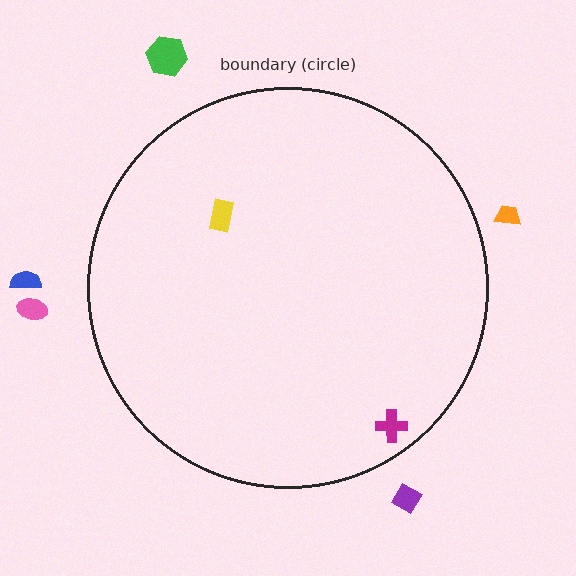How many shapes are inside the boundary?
2 inside, 5 outside.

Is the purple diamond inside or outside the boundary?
Outside.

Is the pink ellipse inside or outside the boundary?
Outside.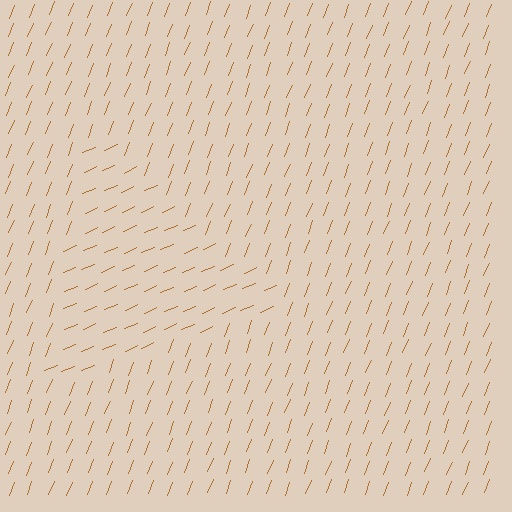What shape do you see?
I see a triangle.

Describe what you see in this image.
The image is filled with small brown line segments. A triangle region in the image has lines oriented differently from the surrounding lines, creating a visible texture boundary.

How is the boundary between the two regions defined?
The boundary is defined purely by a change in line orientation (approximately 45 degrees difference). All lines are the same color and thickness.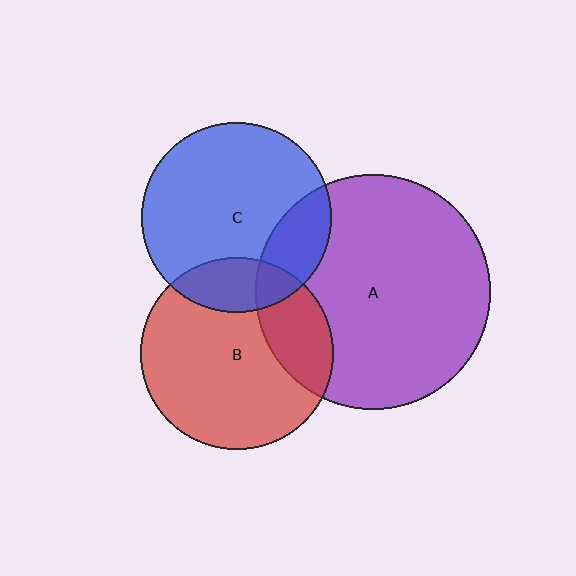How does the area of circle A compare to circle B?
Approximately 1.5 times.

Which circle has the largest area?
Circle A (purple).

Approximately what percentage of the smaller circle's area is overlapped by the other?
Approximately 20%.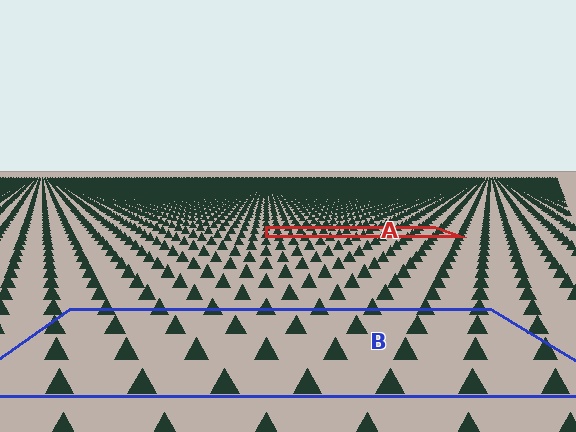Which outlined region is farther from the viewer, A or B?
Region A is farther from the viewer — the texture elements inside it appear smaller and more densely packed.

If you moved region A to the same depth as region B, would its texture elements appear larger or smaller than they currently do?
They would appear larger. At a closer depth, the same texture elements are projected at a bigger on-screen size.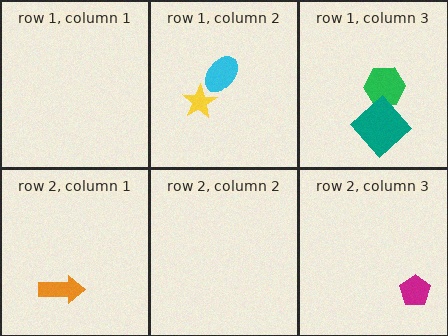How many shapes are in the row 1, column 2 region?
2.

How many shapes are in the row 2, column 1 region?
1.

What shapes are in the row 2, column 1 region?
The orange arrow.